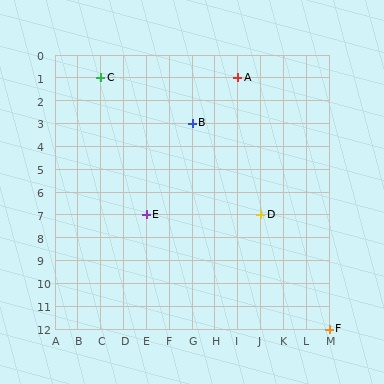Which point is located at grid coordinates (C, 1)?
Point C is at (C, 1).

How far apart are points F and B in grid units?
Points F and B are 6 columns and 9 rows apart (about 10.8 grid units diagonally).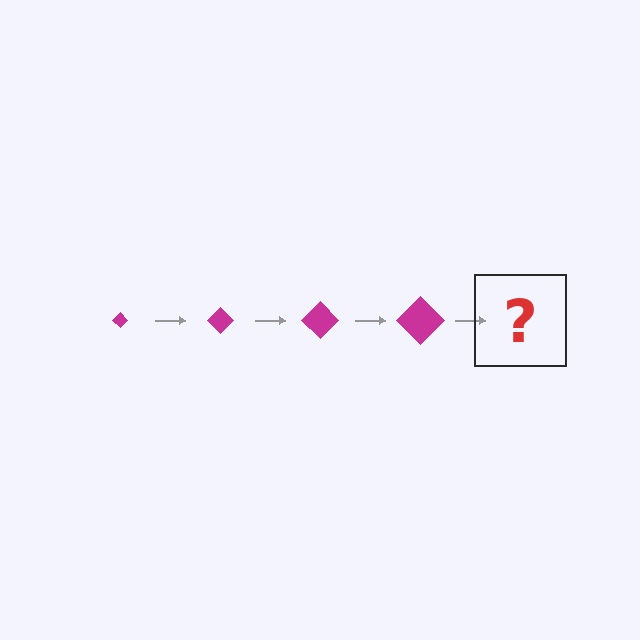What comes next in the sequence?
The next element should be a magenta diamond, larger than the previous one.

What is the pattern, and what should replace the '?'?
The pattern is that the diamond gets progressively larger each step. The '?' should be a magenta diamond, larger than the previous one.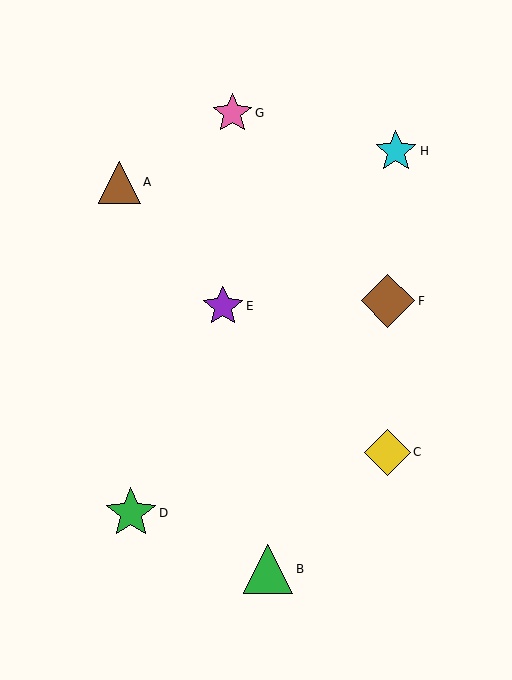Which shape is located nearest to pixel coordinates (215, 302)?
The purple star (labeled E) at (223, 306) is nearest to that location.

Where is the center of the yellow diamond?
The center of the yellow diamond is at (388, 452).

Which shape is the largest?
The brown diamond (labeled F) is the largest.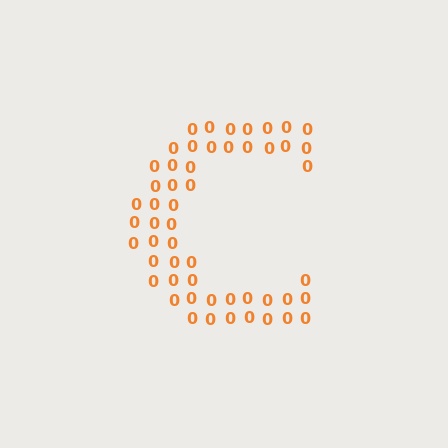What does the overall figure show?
The overall figure shows the letter C.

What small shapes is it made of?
It is made of small digit 0's.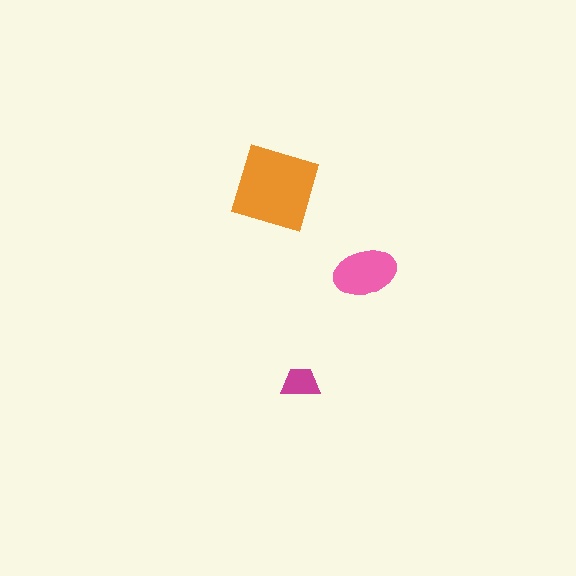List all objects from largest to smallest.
The orange diamond, the pink ellipse, the magenta trapezoid.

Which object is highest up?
The orange diamond is topmost.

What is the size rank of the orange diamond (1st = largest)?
1st.